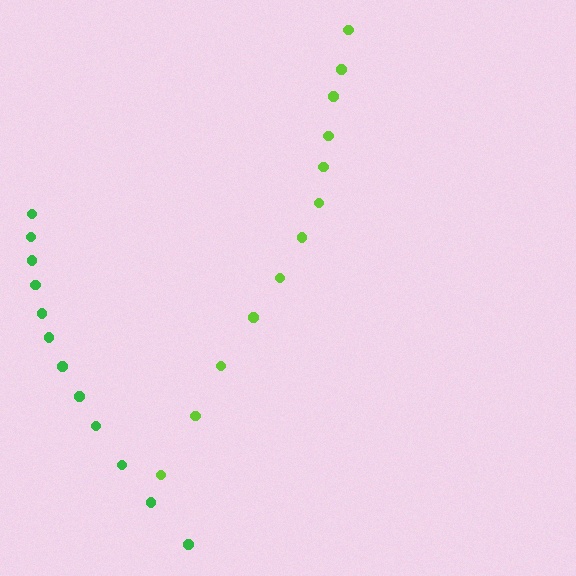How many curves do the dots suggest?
There are 2 distinct paths.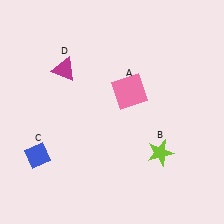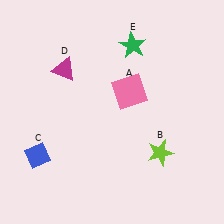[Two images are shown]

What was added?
A green star (E) was added in Image 2.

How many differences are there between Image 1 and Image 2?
There is 1 difference between the two images.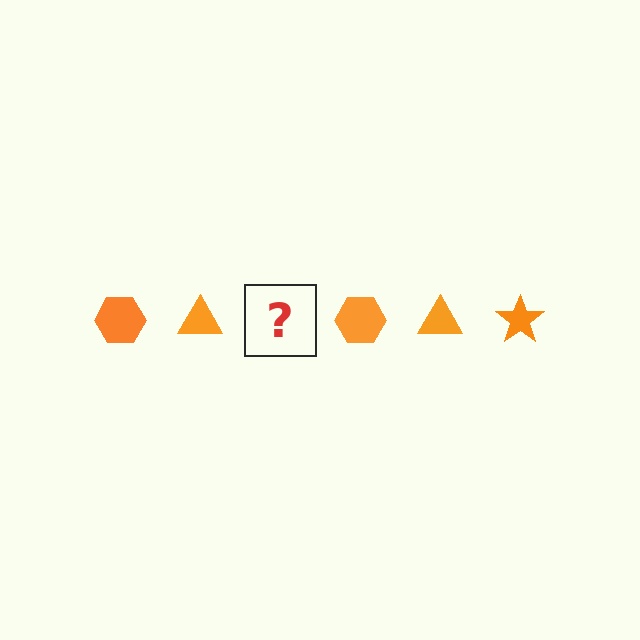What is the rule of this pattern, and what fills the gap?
The rule is that the pattern cycles through hexagon, triangle, star shapes in orange. The gap should be filled with an orange star.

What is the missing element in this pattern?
The missing element is an orange star.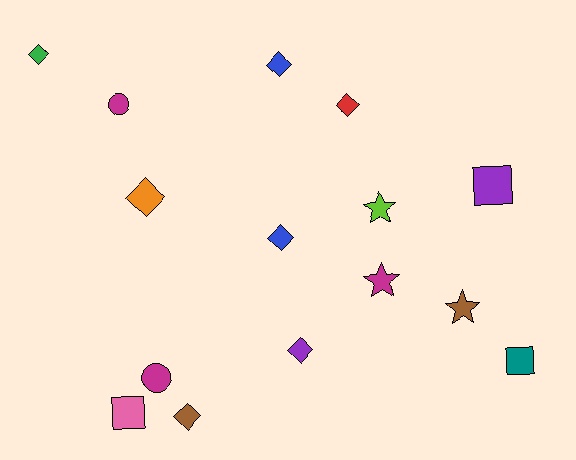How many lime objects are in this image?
There is 1 lime object.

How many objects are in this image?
There are 15 objects.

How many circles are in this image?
There are 2 circles.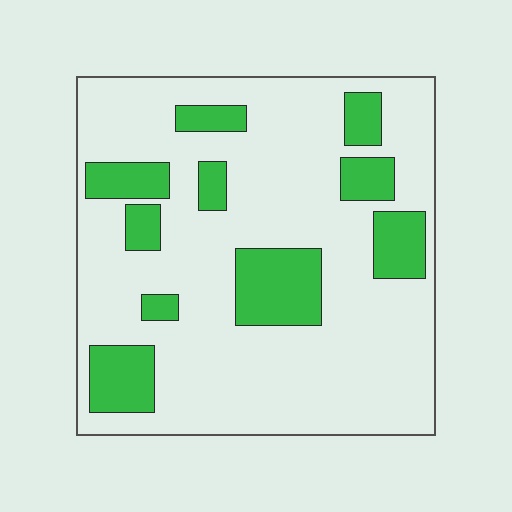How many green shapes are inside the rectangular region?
10.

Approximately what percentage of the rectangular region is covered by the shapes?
Approximately 20%.